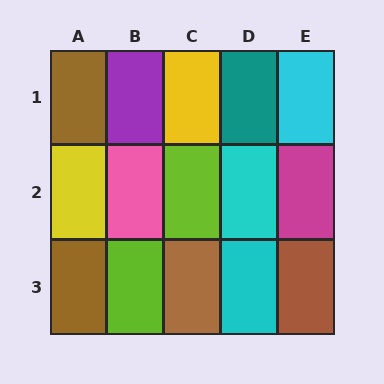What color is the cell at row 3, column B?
Lime.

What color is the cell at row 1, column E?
Cyan.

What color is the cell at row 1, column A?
Brown.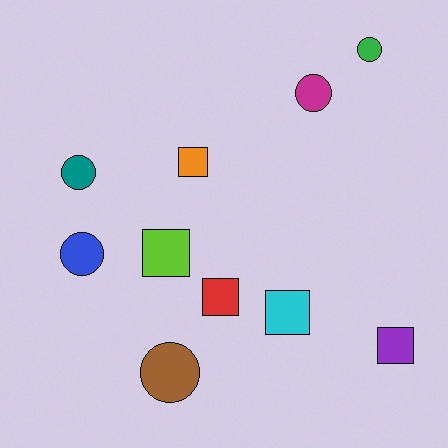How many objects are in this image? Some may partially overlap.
There are 10 objects.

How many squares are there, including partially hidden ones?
There are 5 squares.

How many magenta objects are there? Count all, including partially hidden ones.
There is 1 magenta object.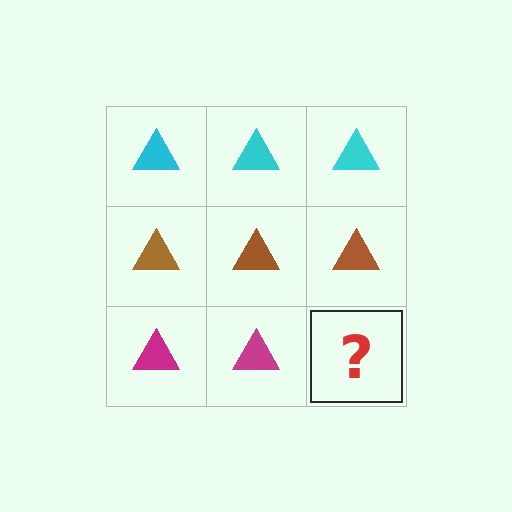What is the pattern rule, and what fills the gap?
The rule is that each row has a consistent color. The gap should be filled with a magenta triangle.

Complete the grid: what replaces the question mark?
The question mark should be replaced with a magenta triangle.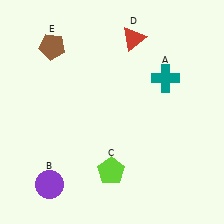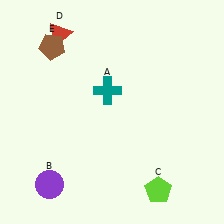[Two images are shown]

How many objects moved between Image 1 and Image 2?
3 objects moved between the two images.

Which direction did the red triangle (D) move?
The red triangle (D) moved left.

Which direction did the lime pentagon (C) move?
The lime pentagon (C) moved right.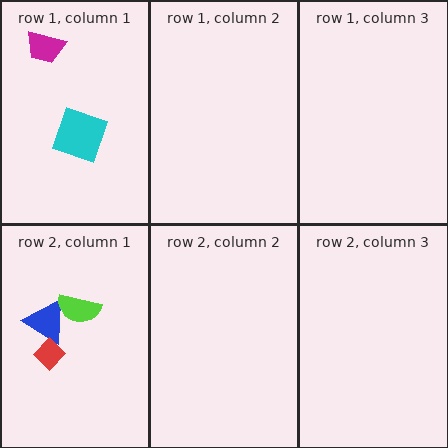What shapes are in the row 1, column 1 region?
The magenta trapezoid, the cyan square.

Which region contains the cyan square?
The row 1, column 1 region.